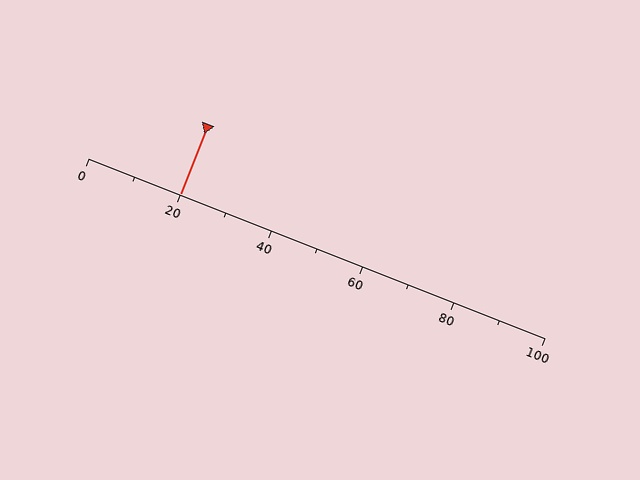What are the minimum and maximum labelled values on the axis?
The axis runs from 0 to 100.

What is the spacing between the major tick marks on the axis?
The major ticks are spaced 20 apart.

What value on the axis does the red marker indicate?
The marker indicates approximately 20.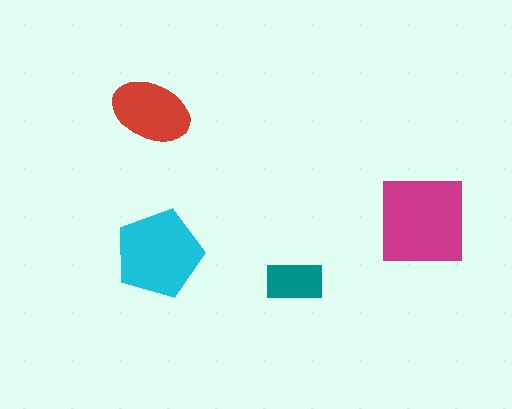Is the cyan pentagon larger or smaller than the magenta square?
Smaller.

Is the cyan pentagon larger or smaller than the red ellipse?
Larger.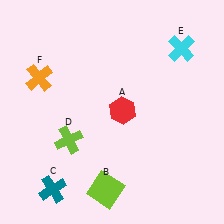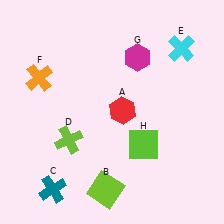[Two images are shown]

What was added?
A magenta hexagon (G), a lime square (H) were added in Image 2.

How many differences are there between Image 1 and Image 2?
There are 2 differences between the two images.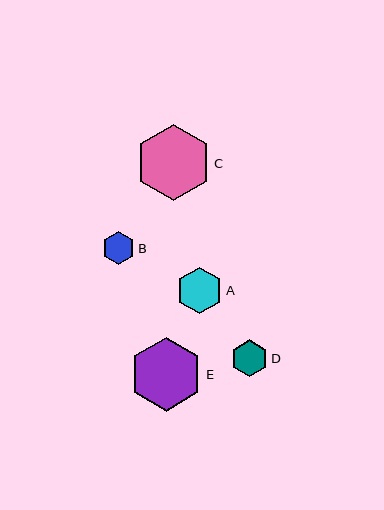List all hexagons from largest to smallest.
From largest to smallest: C, E, A, D, B.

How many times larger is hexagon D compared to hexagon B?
Hexagon D is approximately 1.1 times the size of hexagon B.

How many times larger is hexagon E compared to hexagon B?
Hexagon E is approximately 2.2 times the size of hexagon B.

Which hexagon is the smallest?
Hexagon B is the smallest with a size of approximately 33 pixels.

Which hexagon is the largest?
Hexagon C is the largest with a size of approximately 76 pixels.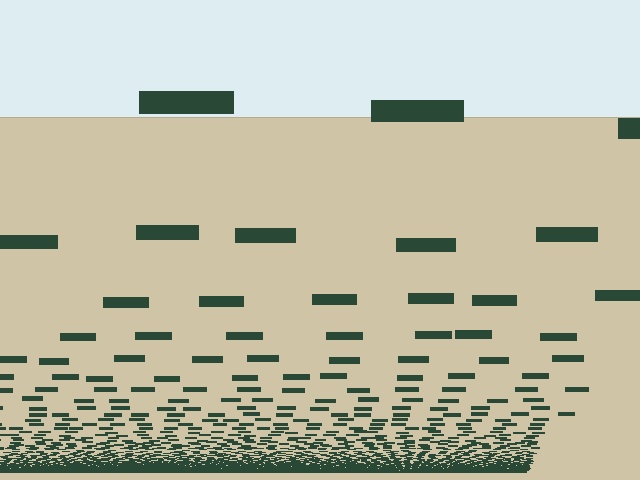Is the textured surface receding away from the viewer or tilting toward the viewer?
The surface appears to tilt toward the viewer. Texture elements get larger and sparser toward the top.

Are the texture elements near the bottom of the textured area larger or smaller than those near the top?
Smaller. The gradient is inverted — elements near the bottom are smaller and denser.